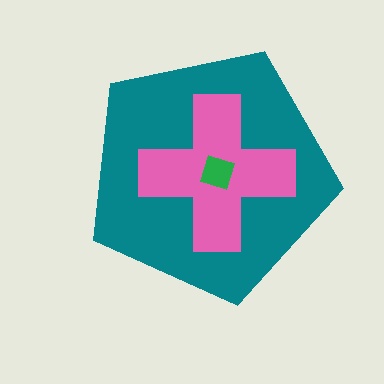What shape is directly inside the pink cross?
The green diamond.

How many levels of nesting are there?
3.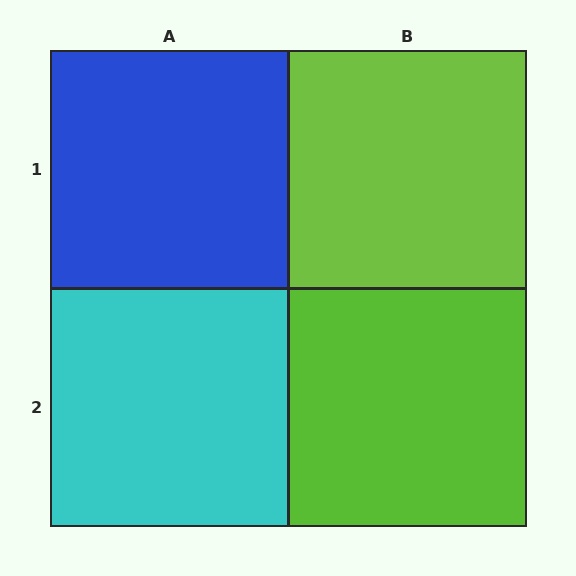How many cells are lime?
2 cells are lime.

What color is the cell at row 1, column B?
Lime.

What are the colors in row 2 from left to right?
Cyan, lime.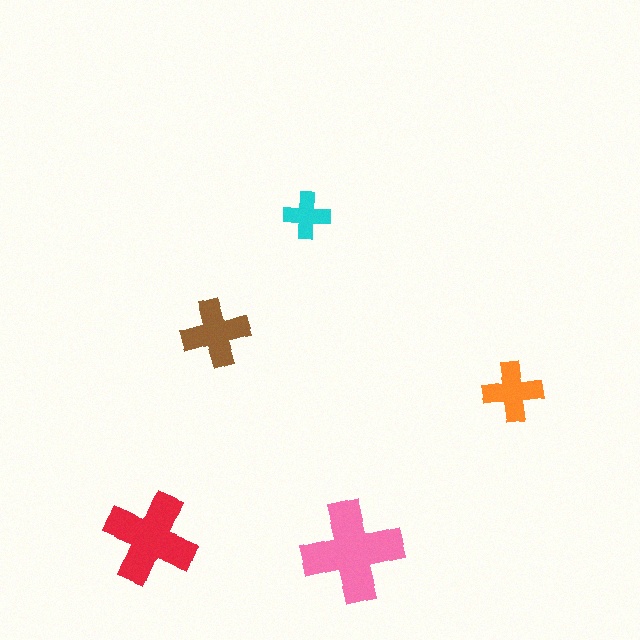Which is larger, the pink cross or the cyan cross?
The pink one.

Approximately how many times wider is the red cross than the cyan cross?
About 2 times wider.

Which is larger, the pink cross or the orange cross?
The pink one.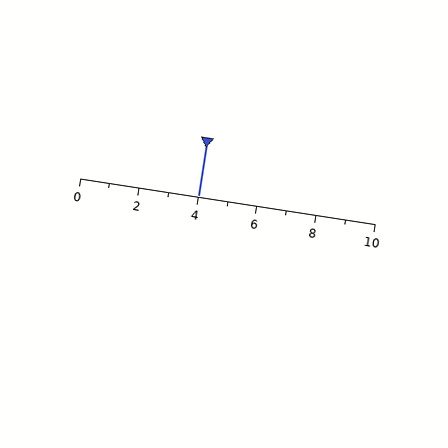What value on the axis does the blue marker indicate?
The marker indicates approximately 4.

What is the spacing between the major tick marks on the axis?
The major ticks are spaced 2 apart.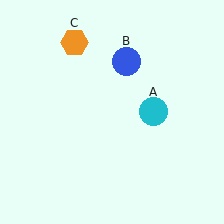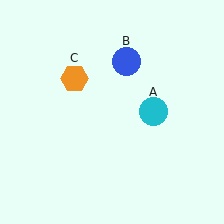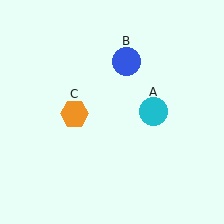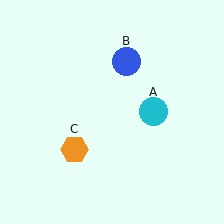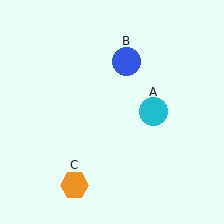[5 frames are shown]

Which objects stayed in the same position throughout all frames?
Cyan circle (object A) and blue circle (object B) remained stationary.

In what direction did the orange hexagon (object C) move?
The orange hexagon (object C) moved down.